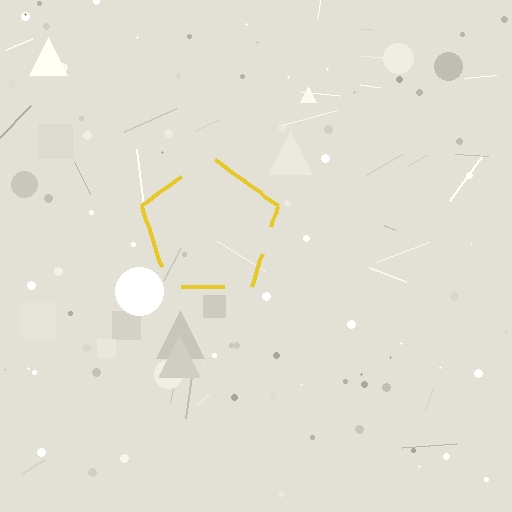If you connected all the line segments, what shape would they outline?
They would outline a pentagon.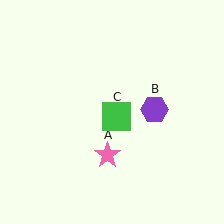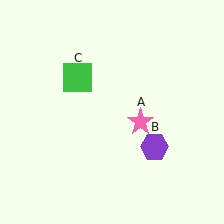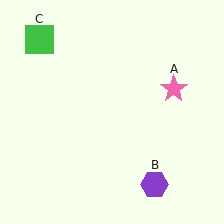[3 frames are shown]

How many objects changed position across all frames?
3 objects changed position: pink star (object A), purple hexagon (object B), green square (object C).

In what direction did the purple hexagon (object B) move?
The purple hexagon (object B) moved down.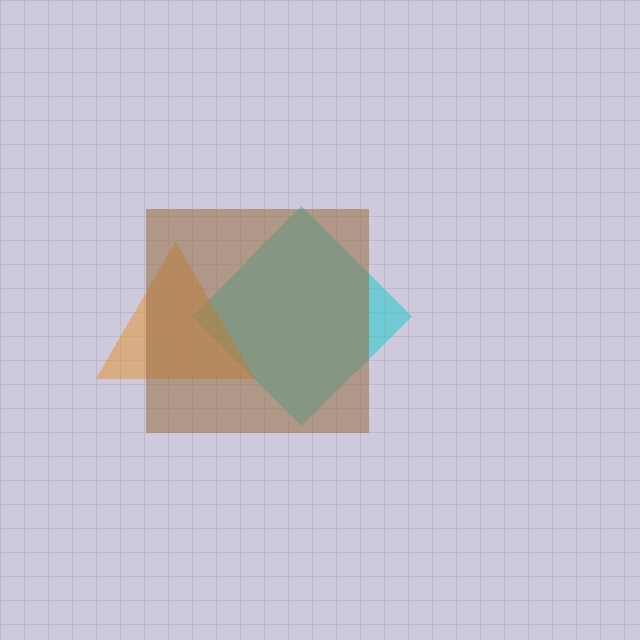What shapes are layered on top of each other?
The layered shapes are: a cyan diamond, an orange triangle, a brown square.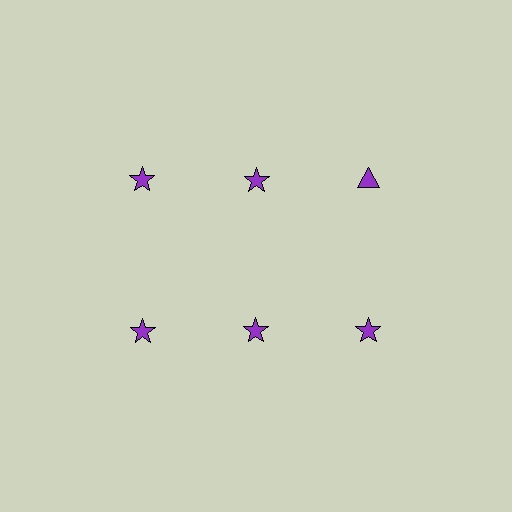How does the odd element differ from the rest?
It has a different shape: triangle instead of star.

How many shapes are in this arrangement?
There are 6 shapes arranged in a grid pattern.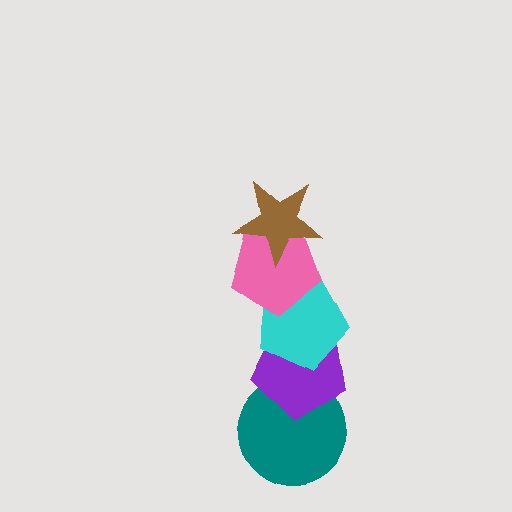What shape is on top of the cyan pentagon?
The pink pentagon is on top of the cyan pentagon.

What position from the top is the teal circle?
The teal circle is 5th from the top.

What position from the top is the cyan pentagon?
The cyan pentagon is 3rd from the top.